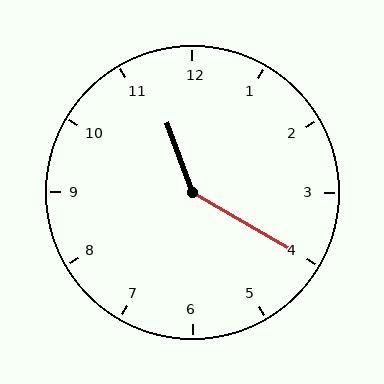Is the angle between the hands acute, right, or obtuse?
It is obtuse.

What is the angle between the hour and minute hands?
Approximately 140 degrees.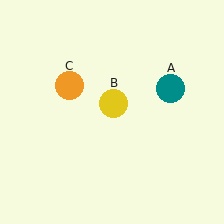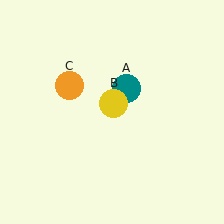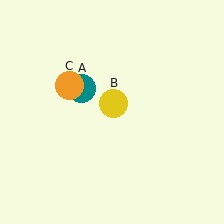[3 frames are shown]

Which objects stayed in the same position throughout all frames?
Yellow circle (object B) and orange circle (object C) remained stationary.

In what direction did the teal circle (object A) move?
The teal circle (object A) moved left.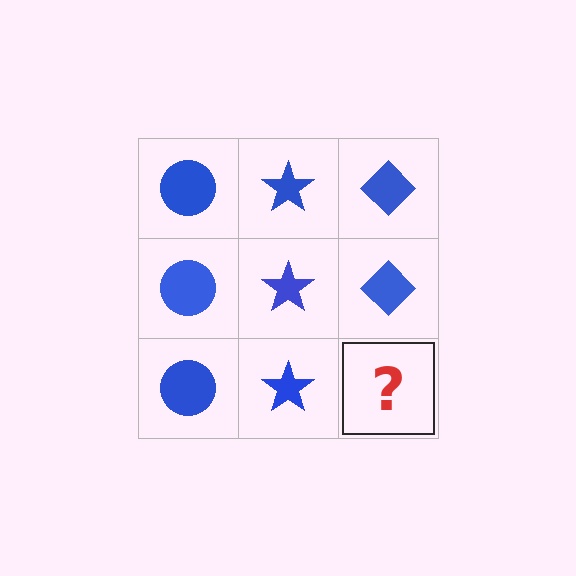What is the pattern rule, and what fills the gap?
The rule is that each column has a consistent shape. The gap should be filled with a blue diamond.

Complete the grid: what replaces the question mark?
The question mark should be replaced with a blue diamond.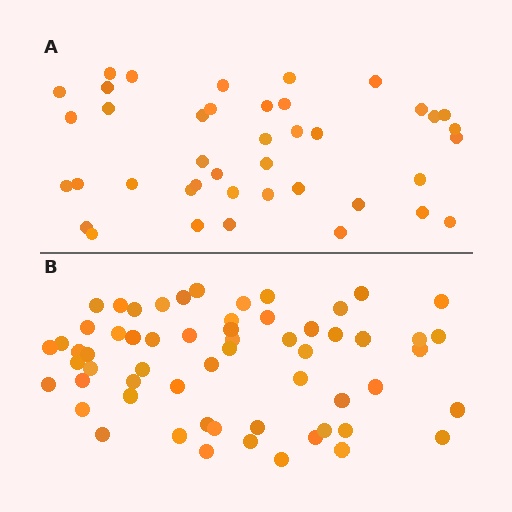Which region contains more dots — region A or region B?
Region B (the bottom region) has more dots.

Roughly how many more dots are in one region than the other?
Region B has approximately 20 more dots than region A.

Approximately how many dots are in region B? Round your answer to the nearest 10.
About 60 dots.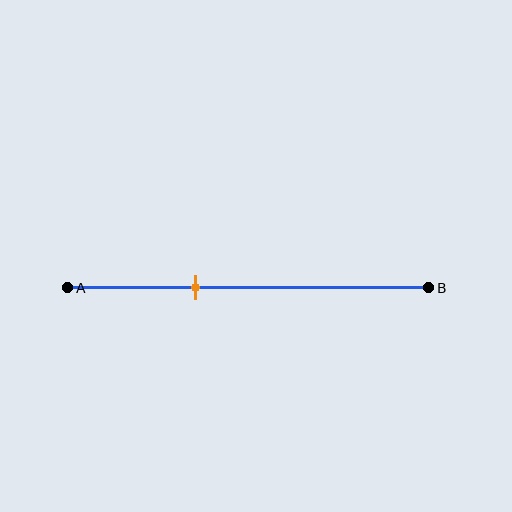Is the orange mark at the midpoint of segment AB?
No, the mark is at about 35% from A, not at the 50% midpoint.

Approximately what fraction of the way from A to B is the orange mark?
The orange mark is approximately 35% of the way from A to B.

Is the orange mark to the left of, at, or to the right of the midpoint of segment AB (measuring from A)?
The orange mark is to the left of the midpoint of segment AB.